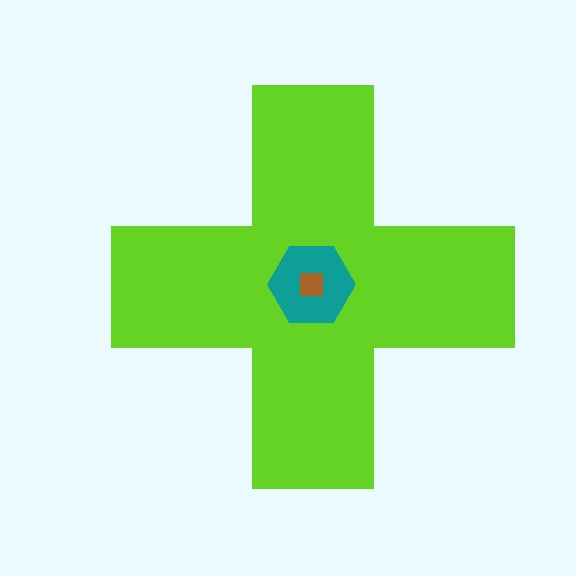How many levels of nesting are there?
3.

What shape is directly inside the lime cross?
The teal hexagon.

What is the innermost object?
The brown square.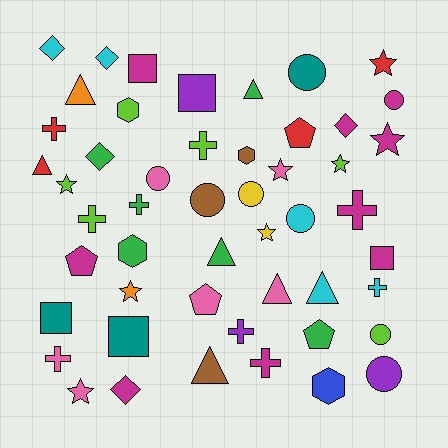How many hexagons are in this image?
There are 4 hexagons.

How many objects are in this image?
There are 50 objects.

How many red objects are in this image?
There are 4 red objects.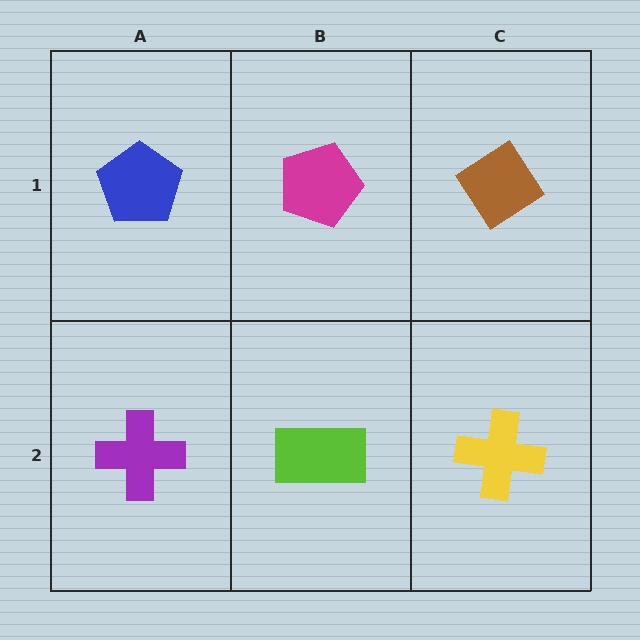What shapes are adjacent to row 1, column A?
A purple cross (row 2, column A), a magenta pentagon (row 1, column B).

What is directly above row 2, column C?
A brown diamond.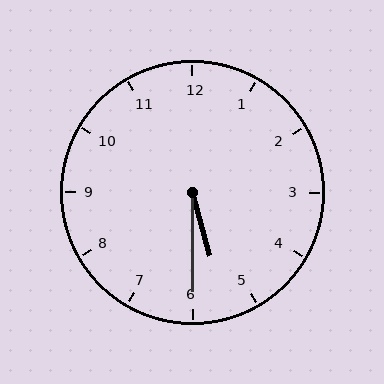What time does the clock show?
5:30.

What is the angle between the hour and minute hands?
Approximately 15 degrees.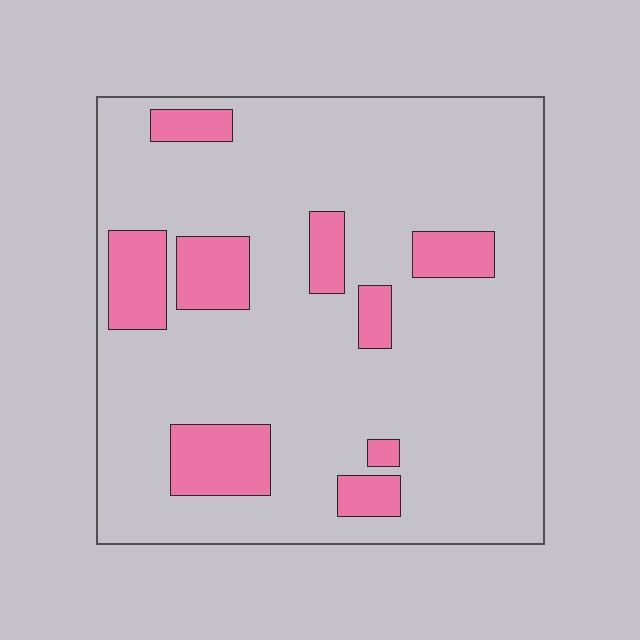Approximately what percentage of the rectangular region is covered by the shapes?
Approximately 15%.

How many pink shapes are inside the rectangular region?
9.